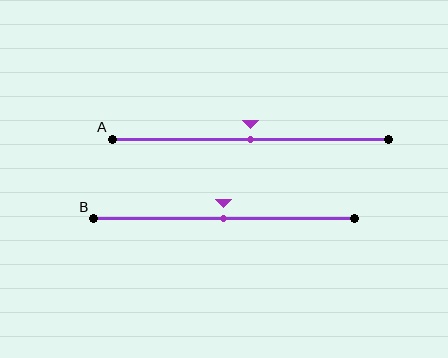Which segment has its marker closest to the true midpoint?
Segment A has its marker closest to the true midpoint.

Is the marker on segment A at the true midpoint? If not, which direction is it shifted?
Yes, the marker on segment A is at the true midpoint.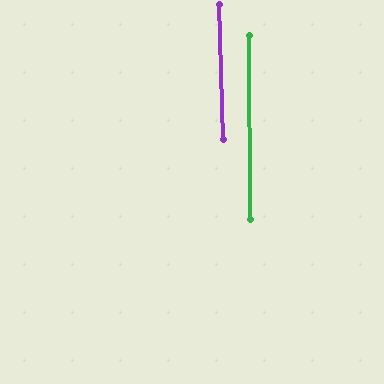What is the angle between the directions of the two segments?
Approximately 1 degree.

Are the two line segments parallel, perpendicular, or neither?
Parallel — their directions differ by only 1.4°.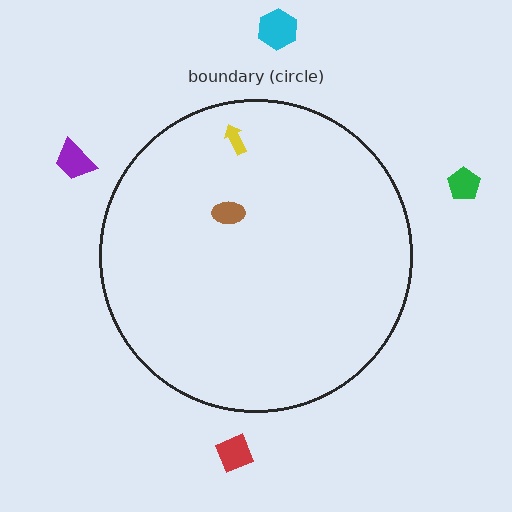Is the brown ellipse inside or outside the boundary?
Inside.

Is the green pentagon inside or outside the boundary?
Outside.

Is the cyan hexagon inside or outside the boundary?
Outside.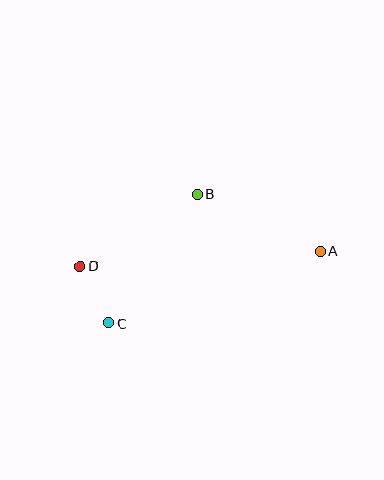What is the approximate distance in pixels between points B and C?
The distance between B and C is approximately 156 pixels.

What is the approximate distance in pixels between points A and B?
The distance between A and B is approximately 135 pixels.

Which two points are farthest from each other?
Points A and D are farthest from each other.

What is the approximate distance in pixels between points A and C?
The distance between A and C is approximately 223 pixels.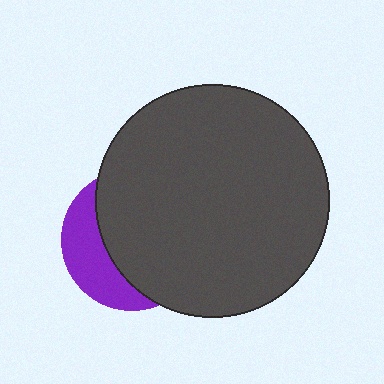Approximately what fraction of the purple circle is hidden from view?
Roughly 68% of the purple circle is hidden behind the dark gray circle.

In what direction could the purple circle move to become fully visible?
The purple circle could move left. That would shift it out from behind the dark gray circle entirely.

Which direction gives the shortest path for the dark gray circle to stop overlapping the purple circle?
Moving right gives the shortest separation.